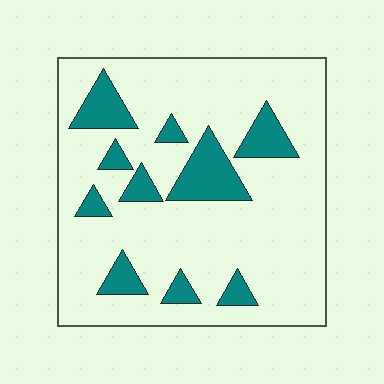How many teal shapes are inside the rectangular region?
10.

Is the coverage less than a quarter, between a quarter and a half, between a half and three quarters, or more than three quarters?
Less than a quarter.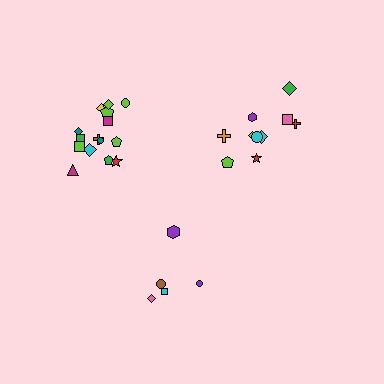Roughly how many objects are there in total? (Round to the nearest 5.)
Roughly 30 objects in total.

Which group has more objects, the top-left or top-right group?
The top-left group.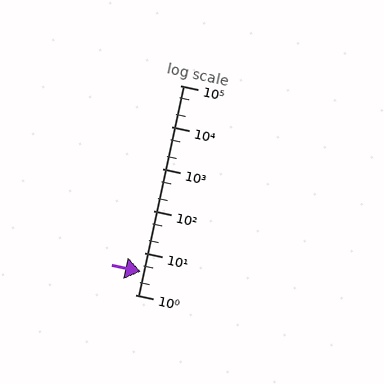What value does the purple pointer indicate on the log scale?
The pointer indicates approximately 3.6.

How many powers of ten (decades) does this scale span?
The scale spans 5 decades, from 1 to 100000.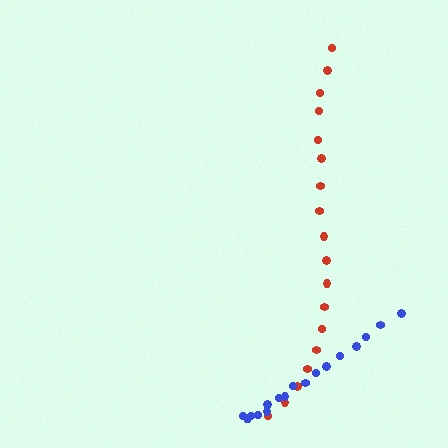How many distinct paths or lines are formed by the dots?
There are 2 distinct paths.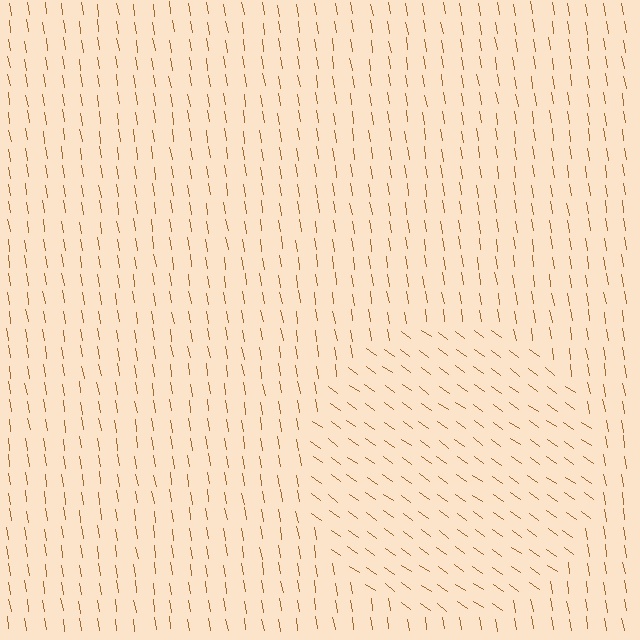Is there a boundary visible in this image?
Yes, there is a texture boundary formed by a change in line orientation.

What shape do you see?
I see a circle.